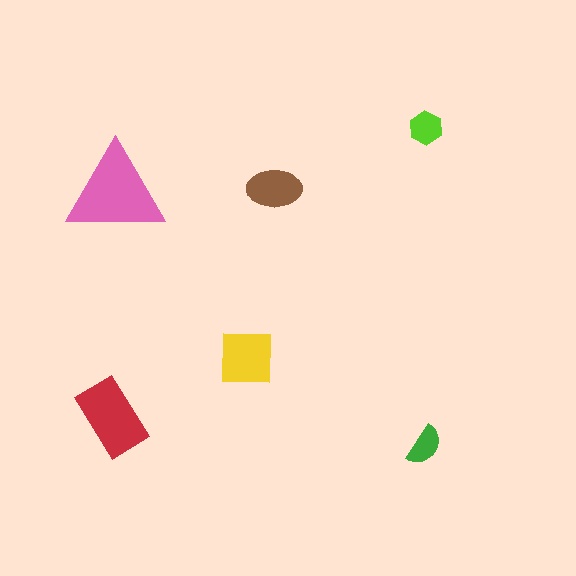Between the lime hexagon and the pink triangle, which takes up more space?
The pink triangle.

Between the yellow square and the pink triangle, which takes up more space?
The pink triangle.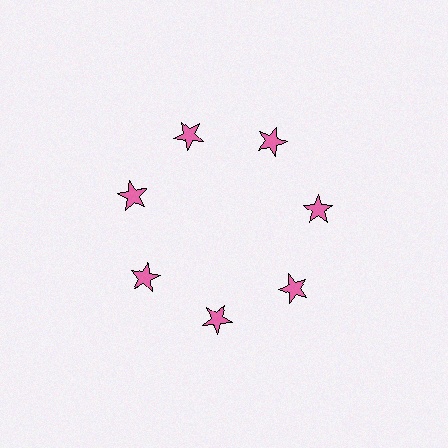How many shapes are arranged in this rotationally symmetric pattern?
There are 7 shapes, arranged in 7 groups of 1.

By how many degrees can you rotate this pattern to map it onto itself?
The pattern maps onto itself every 51 degrees of rotation.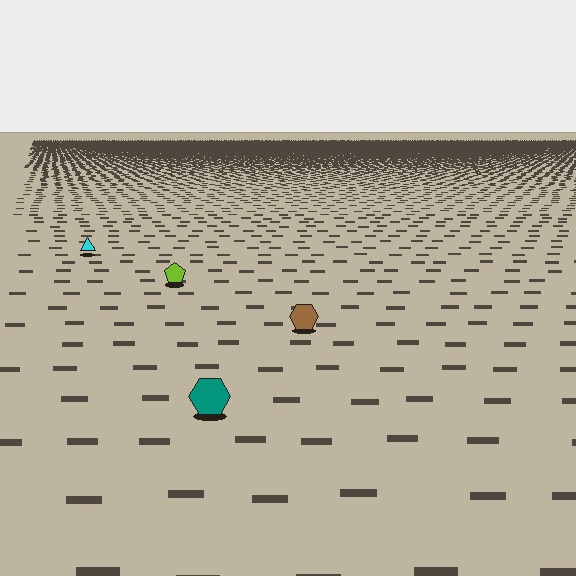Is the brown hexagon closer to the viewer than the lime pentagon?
Yes. The brown hexagon is closer — you can tell from the texture gradient: the ground texture is coarser near it.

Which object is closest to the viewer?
The teal hexagon is closest. The texture marks near it are larger and more spread out.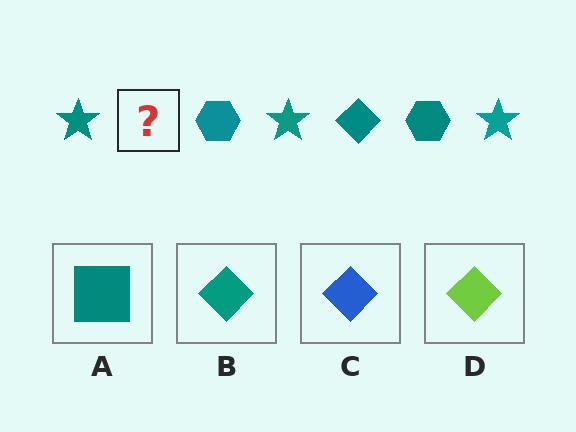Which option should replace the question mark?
Option B.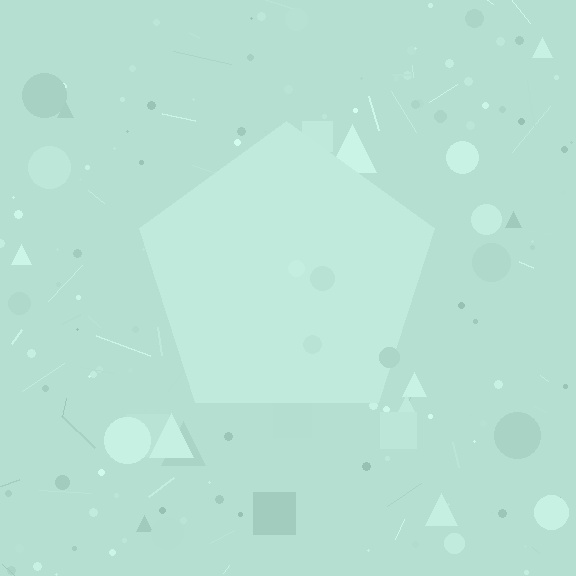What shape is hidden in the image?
A pentagon is hidden in the image.